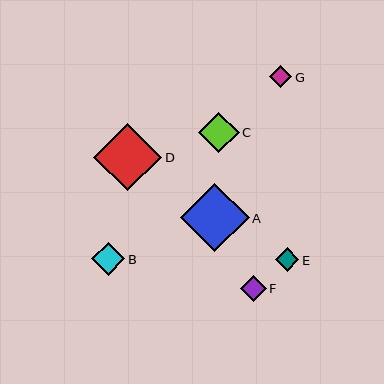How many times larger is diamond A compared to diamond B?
Diamond A is approximately 2.1 times the size of diamond B.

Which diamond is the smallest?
Diamond G is the smallest with a size of approximately 22 pixels.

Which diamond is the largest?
Diamond A is the largest with a size of approximately 69 pixels.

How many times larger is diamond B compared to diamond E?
Diamond B is approximately 1.4 times the size of diamond E.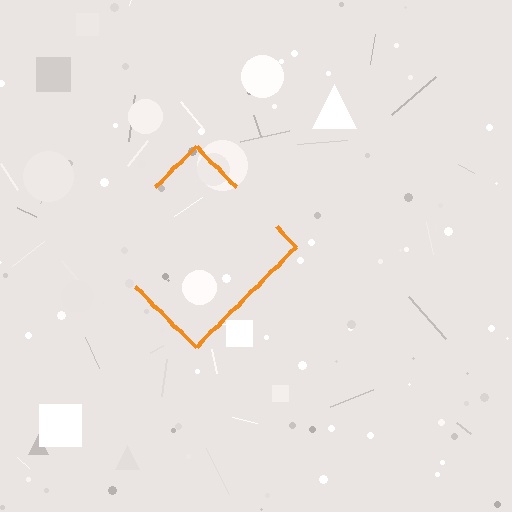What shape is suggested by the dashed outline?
The dashed outline suggests a diamond.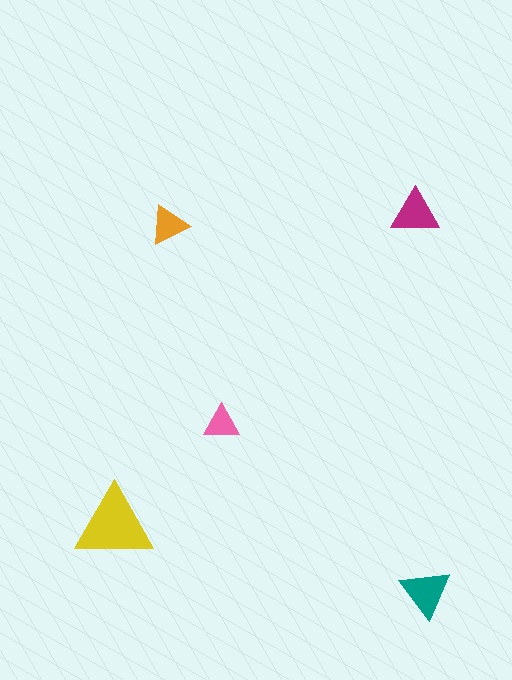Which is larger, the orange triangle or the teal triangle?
The teal one.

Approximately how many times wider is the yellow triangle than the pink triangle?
About 2 times wider.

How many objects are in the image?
There are 5 objects in the image.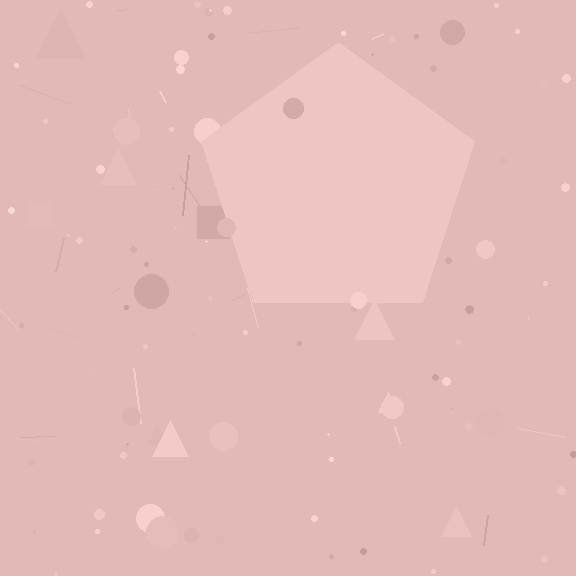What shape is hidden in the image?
A pentagon is hidden in the image.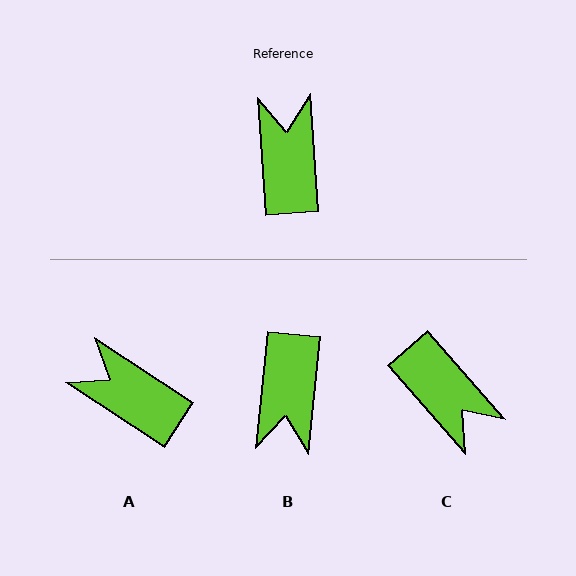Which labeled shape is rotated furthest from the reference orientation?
B, about 171 degrees away.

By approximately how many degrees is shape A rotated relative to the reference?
Approximately 53 degrees counter-clockwise.